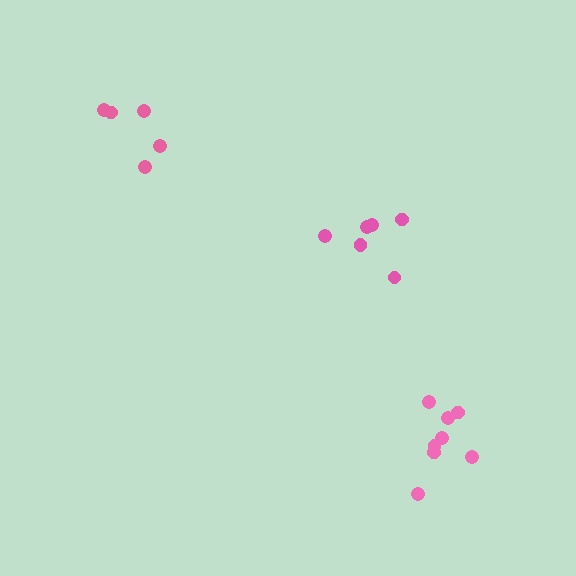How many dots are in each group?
Group 1: 8 dots, Group 2: 6 dots, Group 3: 5 dots (19 total).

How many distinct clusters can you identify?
There are 3 distinct clusters.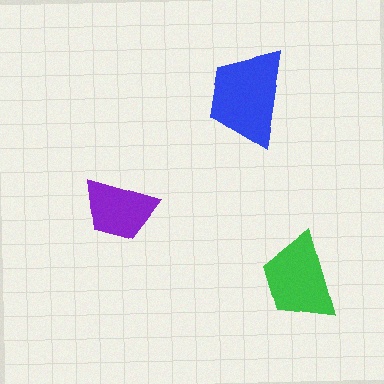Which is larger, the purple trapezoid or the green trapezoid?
The green one.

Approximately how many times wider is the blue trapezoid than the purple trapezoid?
About 1.5 times wider.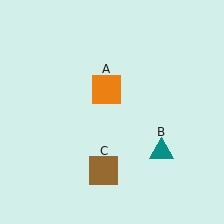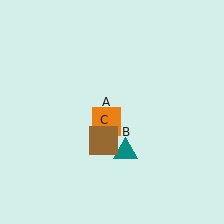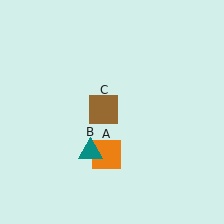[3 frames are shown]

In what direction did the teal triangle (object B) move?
The teal triangle (object B) moved left.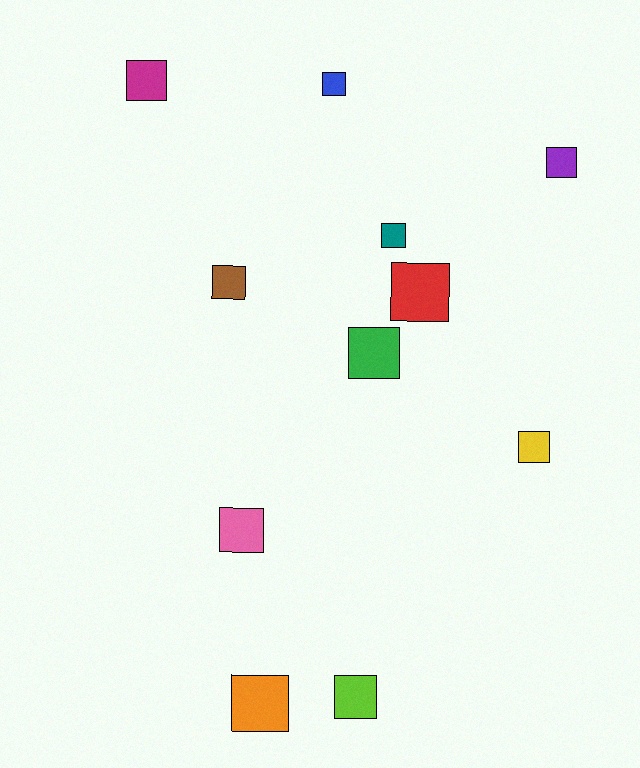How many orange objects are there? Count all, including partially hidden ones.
There is 1 orange object.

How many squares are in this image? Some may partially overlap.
There are 11 squares.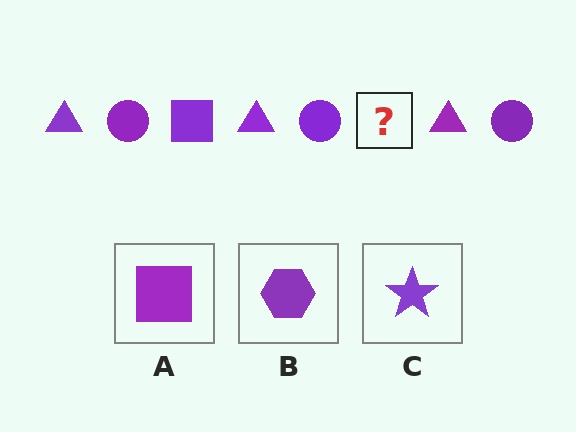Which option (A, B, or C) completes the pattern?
A.